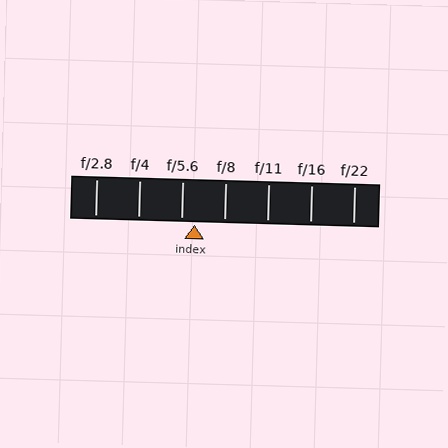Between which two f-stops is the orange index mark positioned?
The index mark is between f/5.6 and f/8.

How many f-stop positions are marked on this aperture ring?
There are 7 f-stop positions marked.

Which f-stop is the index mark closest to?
The index mark is closest to f/5.6.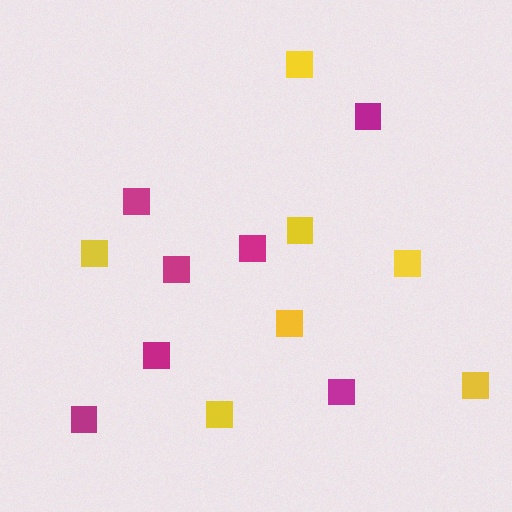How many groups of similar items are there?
There are 2 groups: one group of yellow squares (7) and one group of magenta squares (7).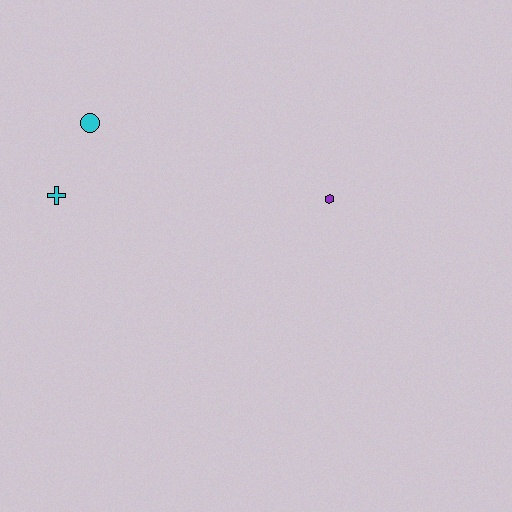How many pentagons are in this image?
There are no pentagons.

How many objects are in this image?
There are 3 objects.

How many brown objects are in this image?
There are no brown objects.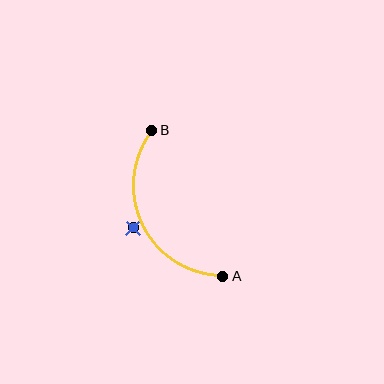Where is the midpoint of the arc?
The arc midpoint is the point on the curve farthest from the straight line joining A and B. It sits to the left of that line.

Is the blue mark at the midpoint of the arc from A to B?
No — the blue mark does not lie on the arc at all. It sits slightly outside the curve.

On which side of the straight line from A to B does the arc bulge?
The arc bulges to the left of the straight line connecting A and B.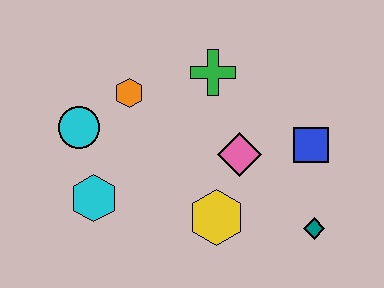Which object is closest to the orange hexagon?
The cyan circle is closest to the orange hexagon.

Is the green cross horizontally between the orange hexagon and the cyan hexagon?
No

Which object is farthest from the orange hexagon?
The teal diamond is farthest from the orange hexagon.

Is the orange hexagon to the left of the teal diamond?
Yes